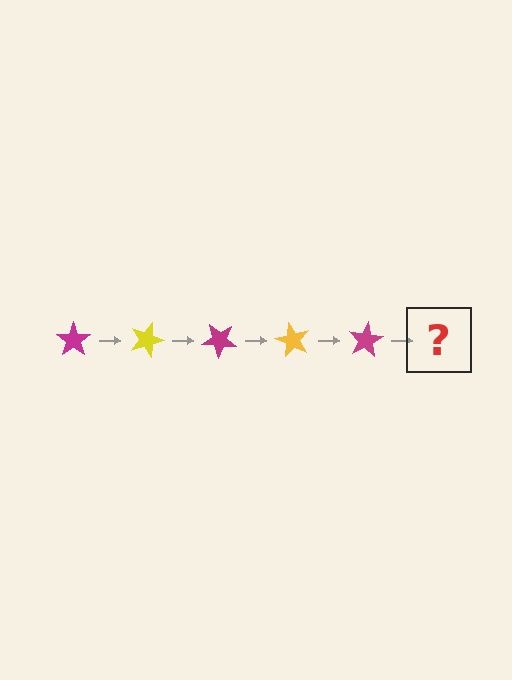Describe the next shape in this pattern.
It should be a yellow star, rotated 100 degrees from the start.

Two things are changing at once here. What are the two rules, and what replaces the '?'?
The two rules are that it rotates 20 degrees each step and the color cycles through magenta and yellow. The '?' should be a yellow star, rotated 100 degrees from the start.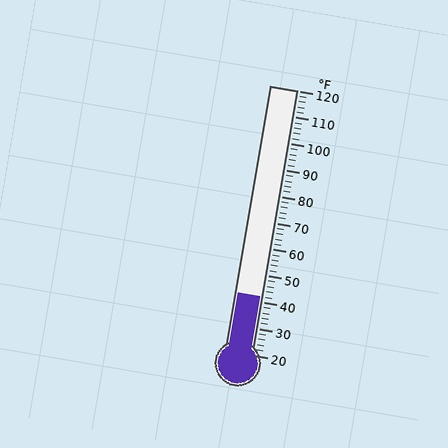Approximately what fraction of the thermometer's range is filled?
The thermometer is filled to approximately 20% of its range.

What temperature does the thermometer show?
The thermometer shows approximately 42°F.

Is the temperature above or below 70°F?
The temperature is below 70°F.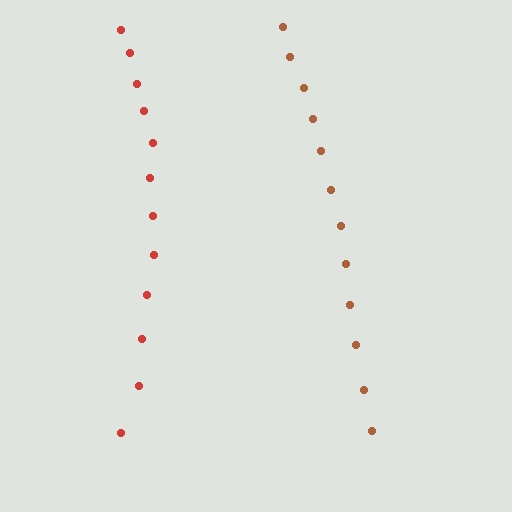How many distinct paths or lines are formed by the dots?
There are 2 distinct paths.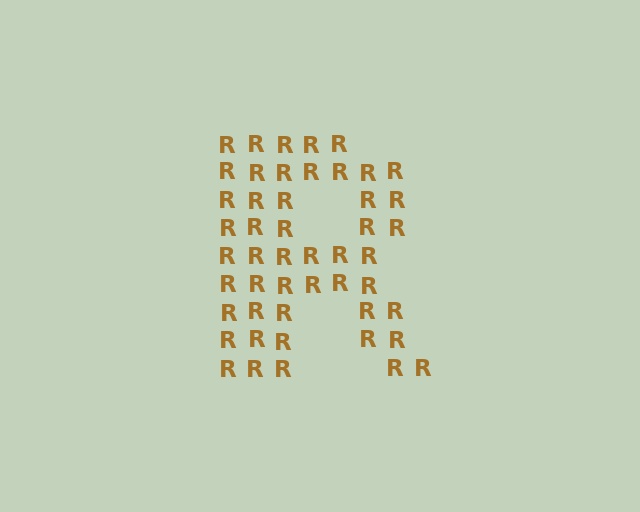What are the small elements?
The small elements are letter R's.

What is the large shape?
The large shape is the letter R.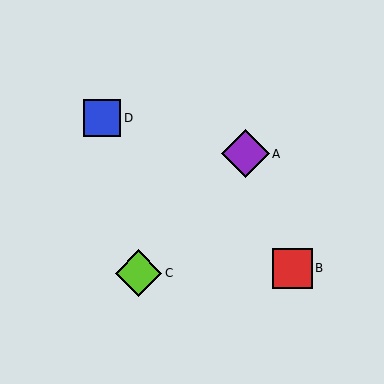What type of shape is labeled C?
Shape C is a lime diamond.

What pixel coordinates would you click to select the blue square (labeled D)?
Click at (102, 118) to select the blue square D.